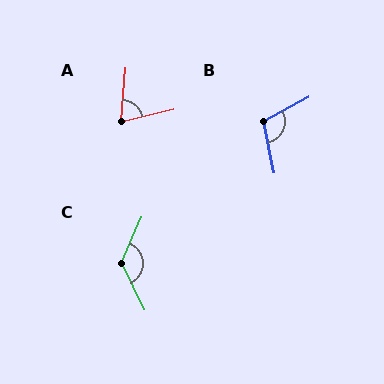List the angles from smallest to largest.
A (72°), B (107°), C (131°).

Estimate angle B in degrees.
Approximately 107 degrees.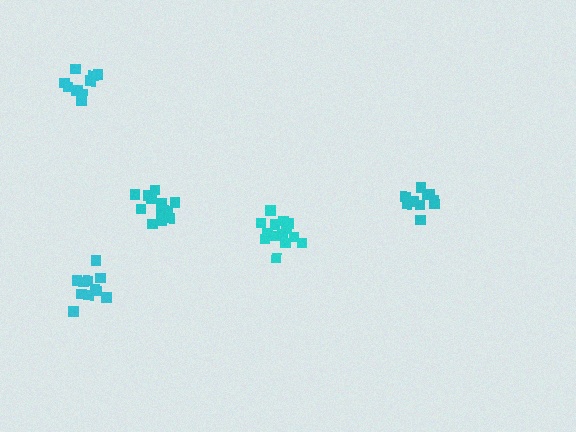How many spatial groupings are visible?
There are 5 spatial groupings.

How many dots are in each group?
Group 1: 15 dots, Group 2: 11 dots, Group 3: 10 dots, Group 4: 13 dots, Group 5: 10 dots (59 total).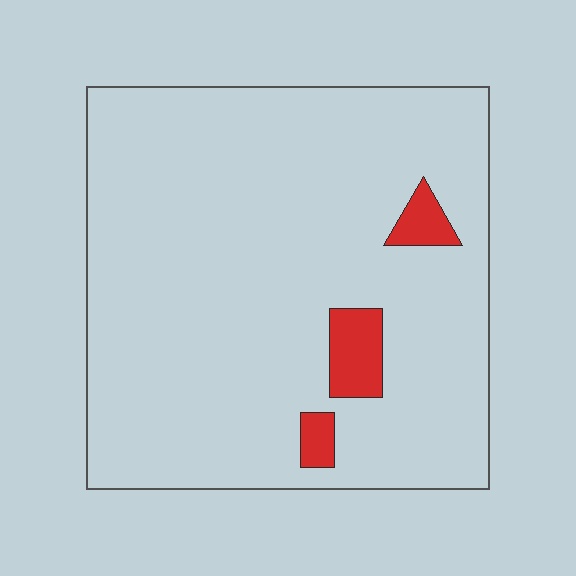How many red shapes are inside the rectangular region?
3.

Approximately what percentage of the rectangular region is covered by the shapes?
Approximately 5%.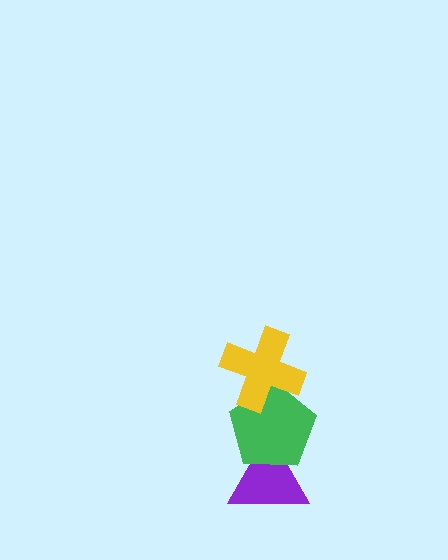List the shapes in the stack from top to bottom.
From top to bottom: the yellow cross, the green pentagon, the purple triangle.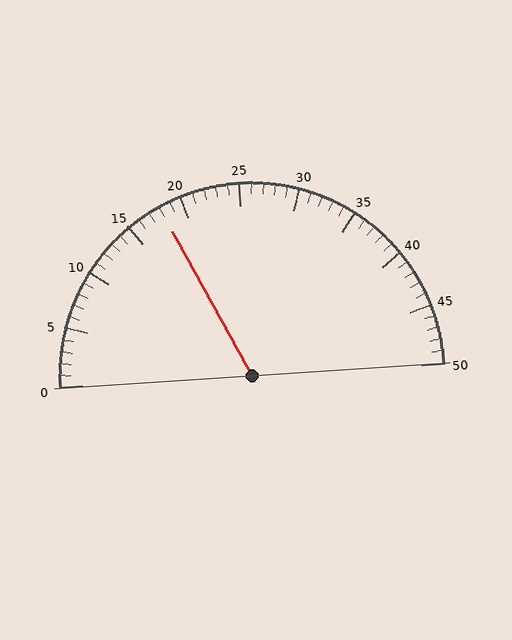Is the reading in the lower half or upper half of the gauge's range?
The reading is in the lower half of the range (0 to 50).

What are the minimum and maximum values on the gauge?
The gauge ranges from 0 to 50.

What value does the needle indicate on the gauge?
The needle indicates approximately 18.